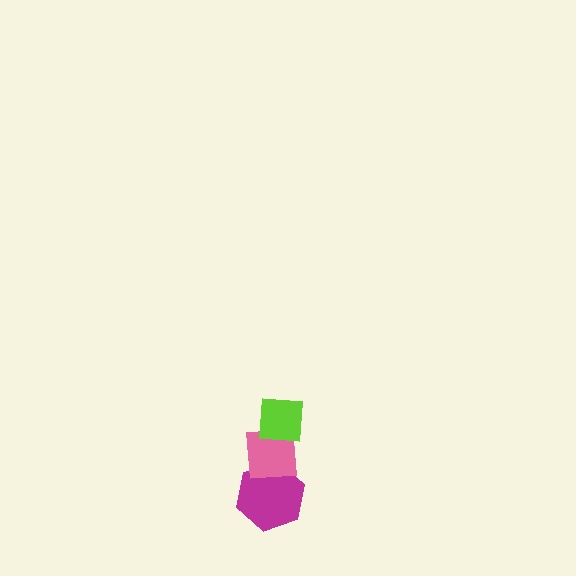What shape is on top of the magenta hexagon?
The pink square is on top of the magenta hexagon.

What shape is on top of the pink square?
The lime square is on top of the pink square.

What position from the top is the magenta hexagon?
The magenta hexagon is 3rd from the top.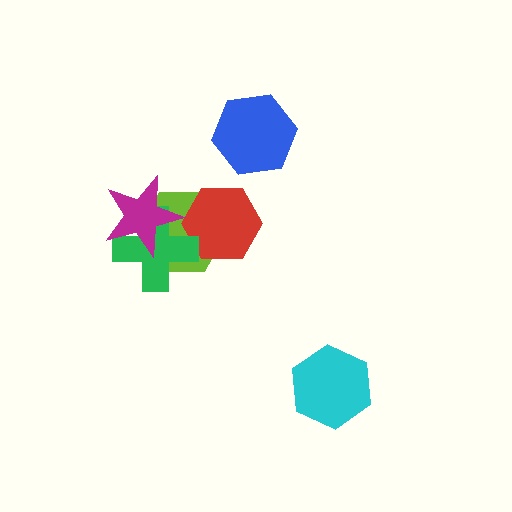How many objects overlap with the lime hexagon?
3 objects overlap with the lime hexagon.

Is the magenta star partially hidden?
No, no other shape covers it.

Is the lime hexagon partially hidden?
Yes, it is partially covered by another shape.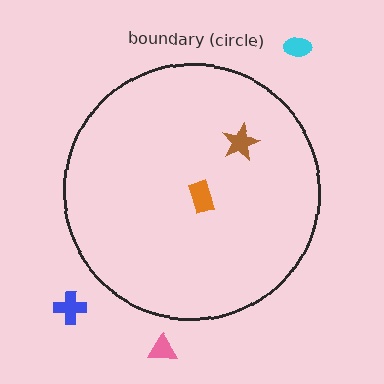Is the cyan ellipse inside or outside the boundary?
Outside.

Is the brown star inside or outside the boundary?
Inside.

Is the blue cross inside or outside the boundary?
Outside.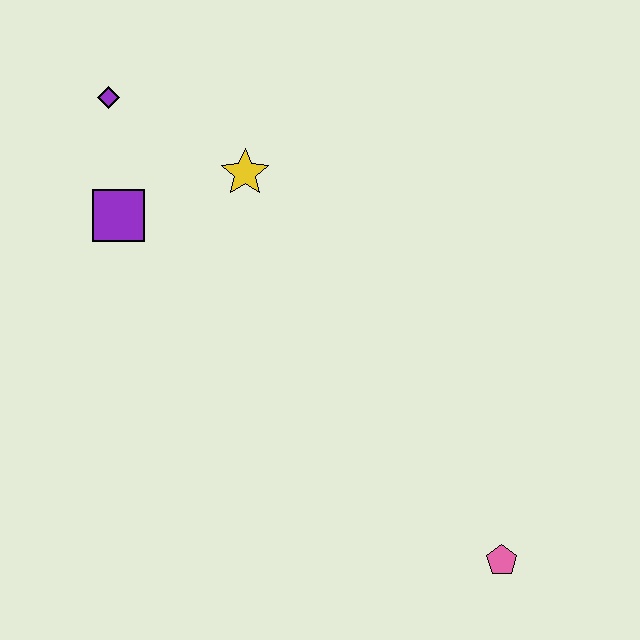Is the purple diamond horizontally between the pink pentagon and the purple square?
No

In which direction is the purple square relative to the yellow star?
The purple square is to the left of the yellow star.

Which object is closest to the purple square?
The purple diamond is closest to the purple square.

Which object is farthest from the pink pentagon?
The purple diamond is farthest from the pink pentagon.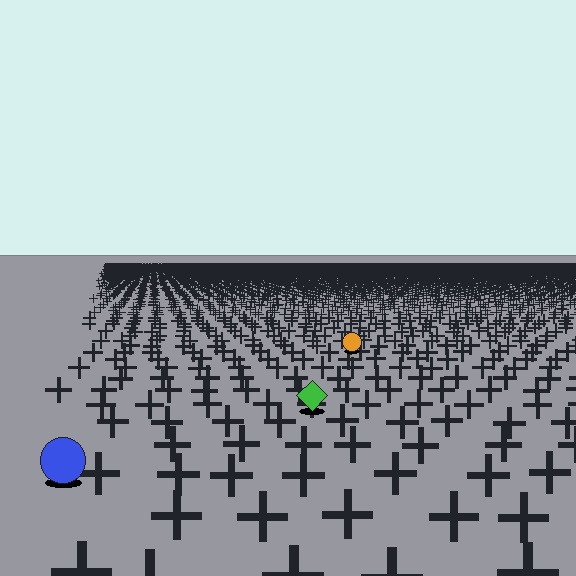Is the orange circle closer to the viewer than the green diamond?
No. The green diamond is closer — you can tell from the texture gradient: the ground texture is coarser near it.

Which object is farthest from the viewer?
The orange circle is farthest from the viewer. It appears smaller and the ground texture around it is denser.